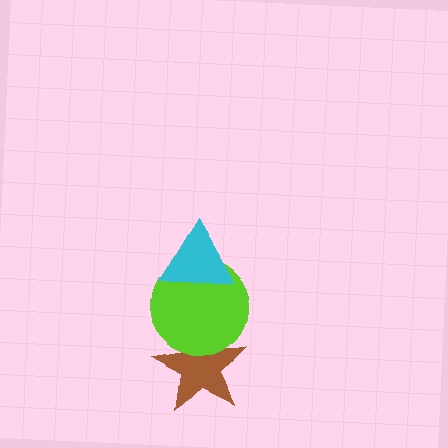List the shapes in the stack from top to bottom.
From top to bottom: the cyan triangle, the lime circle, the brown star.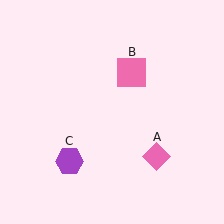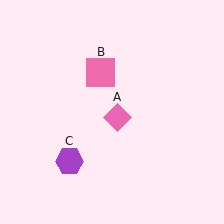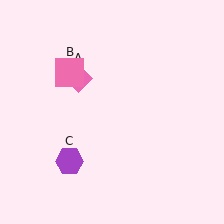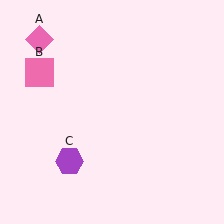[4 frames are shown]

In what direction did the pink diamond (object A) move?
The pink diamond (object A) moved up and to the left.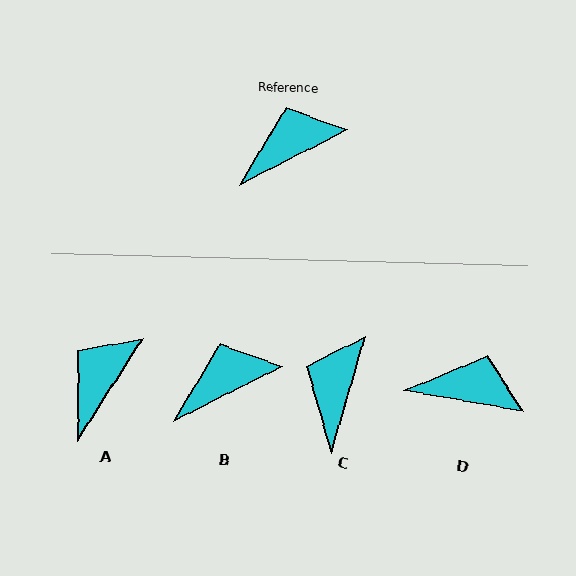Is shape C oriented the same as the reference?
No, it is off by about 47 degrees.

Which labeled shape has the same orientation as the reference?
B.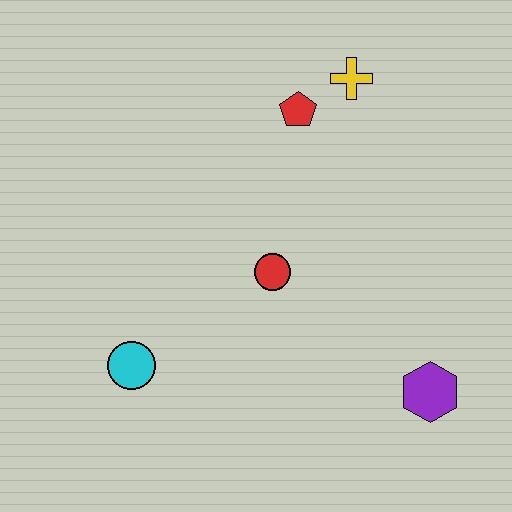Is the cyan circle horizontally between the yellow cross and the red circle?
No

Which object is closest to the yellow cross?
The red pentagon is closest to the yellow cross.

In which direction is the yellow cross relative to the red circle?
The yellow cross is above the red circle.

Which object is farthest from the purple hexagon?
The yellow cross is farthest from the purple hexagon.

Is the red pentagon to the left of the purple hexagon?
Yes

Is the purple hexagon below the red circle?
Yes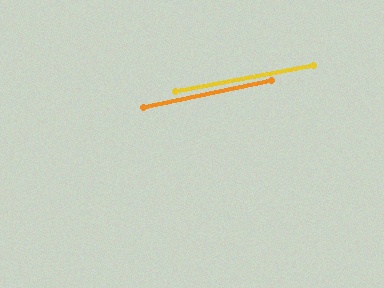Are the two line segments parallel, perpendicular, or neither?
Parallel — their directions differ by only 1.3°.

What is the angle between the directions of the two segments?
Approximately 1 degree.